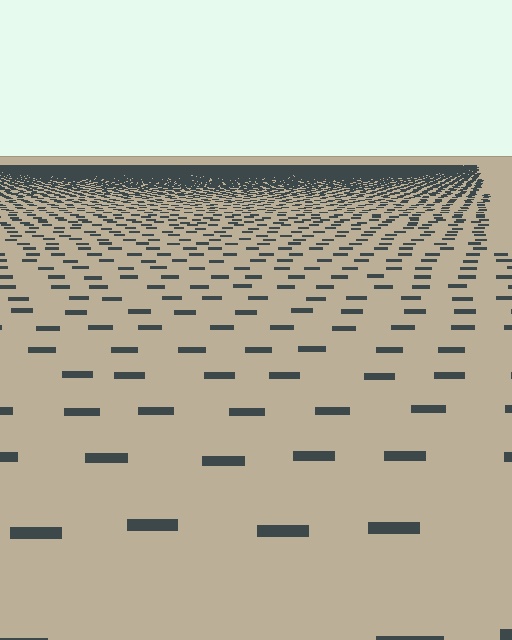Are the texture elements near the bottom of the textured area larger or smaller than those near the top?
Larger. Near the bottom, elements are closer to the viewer and appear at a bigger on-screen size.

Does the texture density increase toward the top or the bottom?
Density increases toward the top.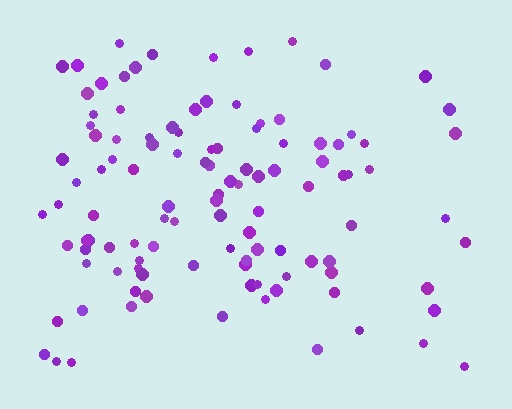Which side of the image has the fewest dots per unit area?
The right.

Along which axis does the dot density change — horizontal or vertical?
Horizontal.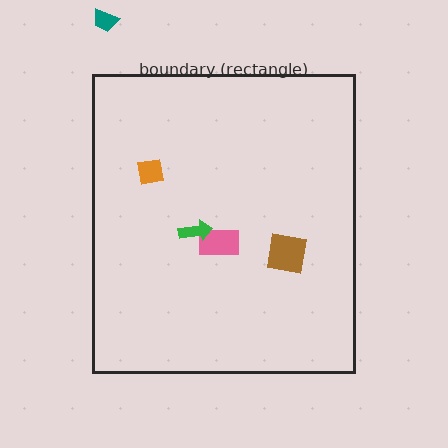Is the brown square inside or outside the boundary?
Inside.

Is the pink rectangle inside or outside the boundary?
Inside.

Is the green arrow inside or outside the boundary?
Inside.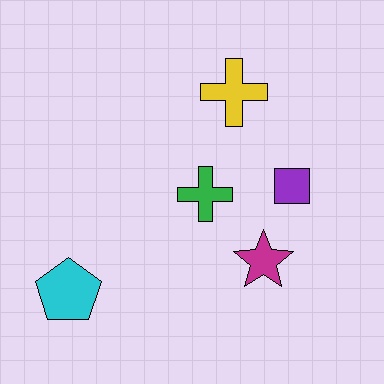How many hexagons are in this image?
There are no hexagons.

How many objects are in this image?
There are 5 objects.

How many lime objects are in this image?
There are no lime objects.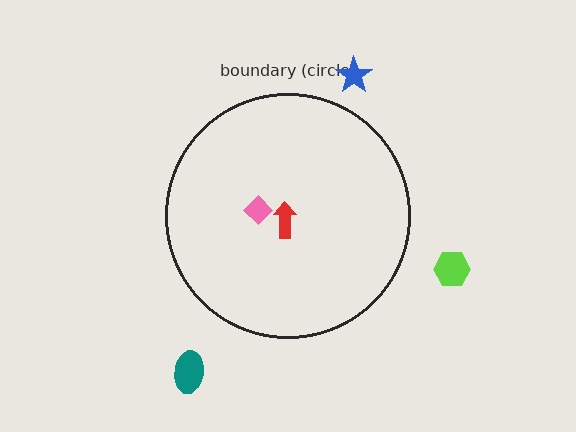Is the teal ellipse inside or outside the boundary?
Outside.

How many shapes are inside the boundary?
2 inside, 3 outside.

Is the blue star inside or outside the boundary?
Outside.